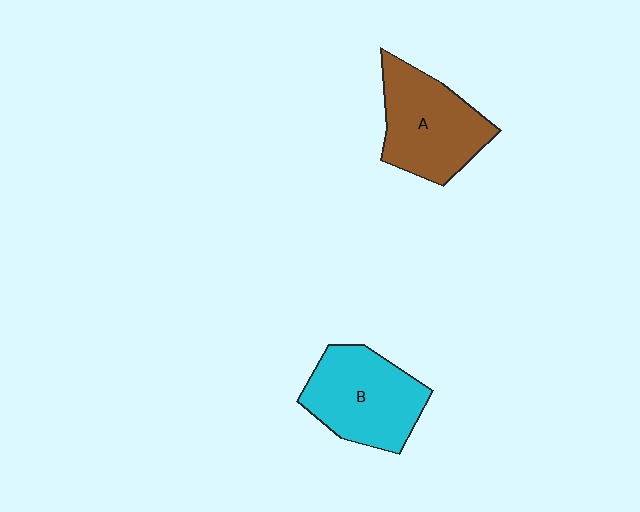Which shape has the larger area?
Shape B (cyan).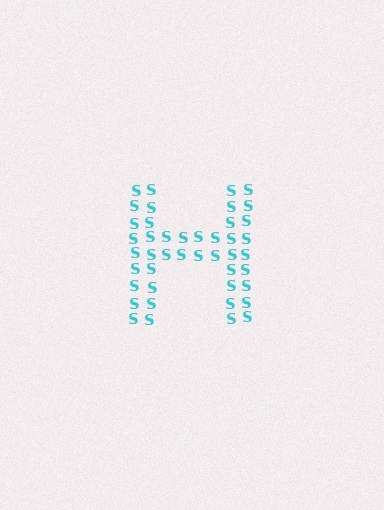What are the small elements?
The small elements are letter S's.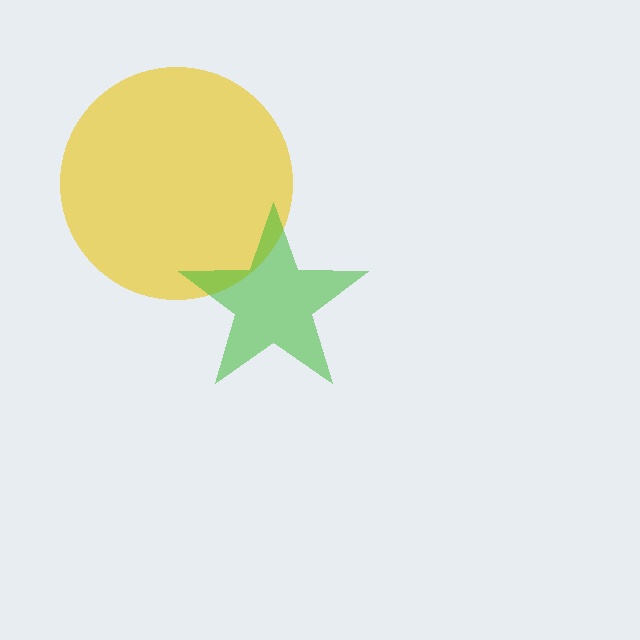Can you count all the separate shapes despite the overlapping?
Yes, there are 2 separate shapes.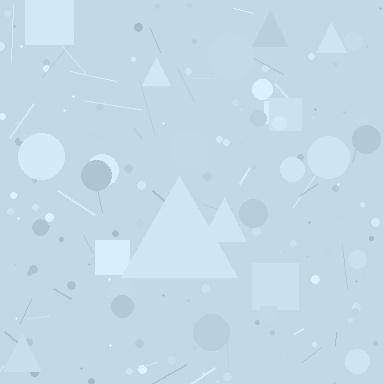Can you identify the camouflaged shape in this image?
The camouflaged shape is a triangle.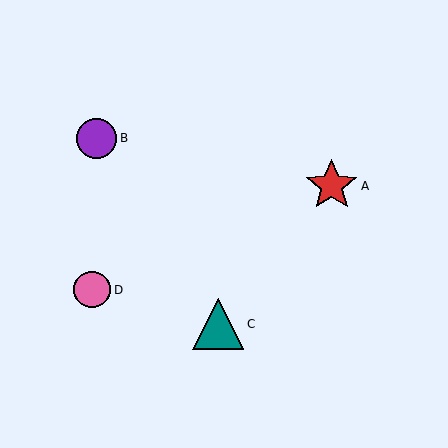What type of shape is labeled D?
Shape D is a pink circle.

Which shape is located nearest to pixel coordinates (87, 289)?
The pink circle (labeled D) at (92, 290) is nearest to that location.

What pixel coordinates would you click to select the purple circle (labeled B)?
Click at (97, 138) to select the purple circle B.